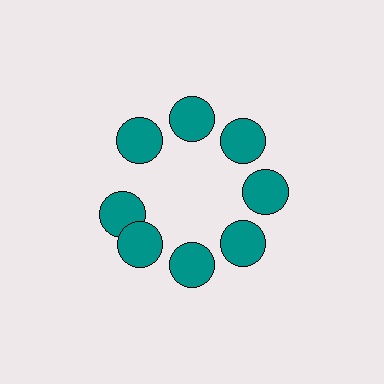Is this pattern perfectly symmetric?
No. The 8 teal circles are arranged in a ring, but one element near the 9 o'clock position is rotated out of alignment along the ring, breaking the 8-fold rotational symmetry.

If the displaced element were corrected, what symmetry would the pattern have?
It would have 8-fold rotational symmetry — the pattern would map onto itself every 45 degrees.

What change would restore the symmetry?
The symmetry would be restored by rotating it back into even spacing with its neighbors so that all 8 circles sit at equal angles and equal distance from the center.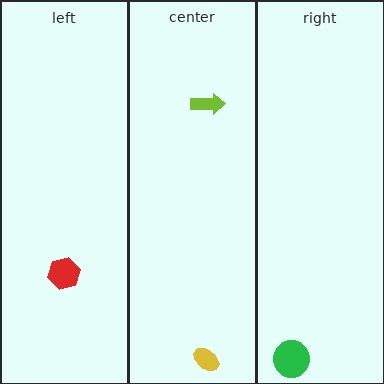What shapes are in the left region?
The red hexagon.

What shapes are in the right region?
The green circle.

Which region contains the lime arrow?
The center region.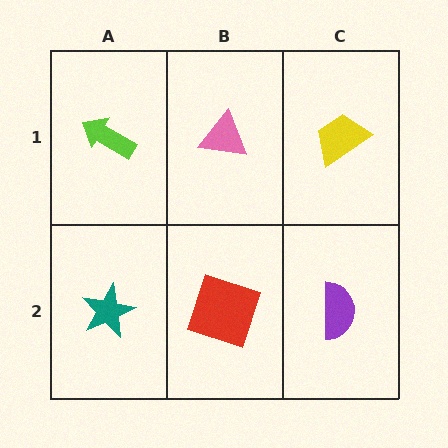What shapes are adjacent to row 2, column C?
A yellow trapezoid (row 1, column C), a red square (row 2, column B).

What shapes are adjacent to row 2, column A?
A lime arrow (row 1, column A), a red square (row 2, column B).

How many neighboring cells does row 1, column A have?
2.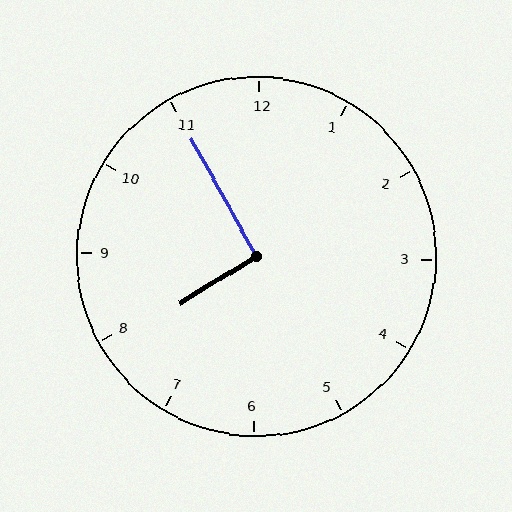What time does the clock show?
7:55.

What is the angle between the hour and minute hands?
Approximately 92 degrees.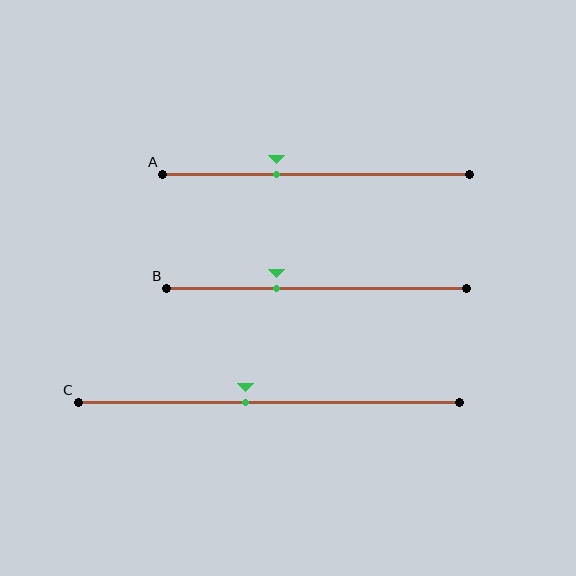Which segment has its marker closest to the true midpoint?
Segment C has its marker closest to the true midpoint.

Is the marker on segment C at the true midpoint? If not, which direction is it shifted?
No, the marker on segment C is shifted to the left by about 6% of the segment length.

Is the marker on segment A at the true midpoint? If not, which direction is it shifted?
No, the marker on segment A is shifted to the left by about 13% of the segment length.